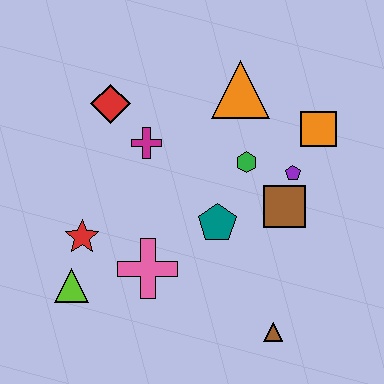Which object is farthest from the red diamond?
The brown triangle is farthest from the red diamond.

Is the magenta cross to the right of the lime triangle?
Yes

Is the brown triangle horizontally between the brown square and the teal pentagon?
Yes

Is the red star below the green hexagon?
Yes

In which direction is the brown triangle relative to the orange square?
The brown triangle is below the orange square.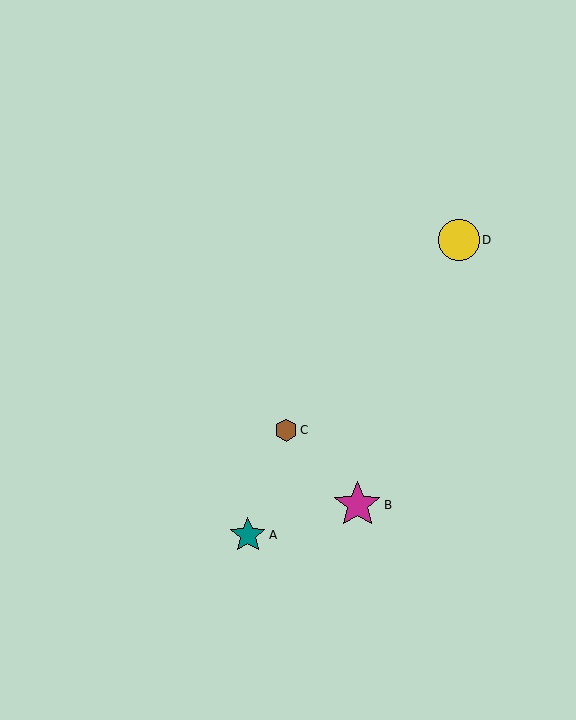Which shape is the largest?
The magenta star (labeled B) is the largest.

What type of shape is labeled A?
Shape A is a teal star.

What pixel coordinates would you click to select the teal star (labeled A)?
Click at (248, 535) to select the teal star A.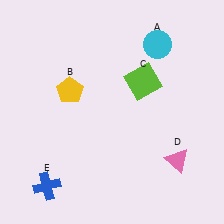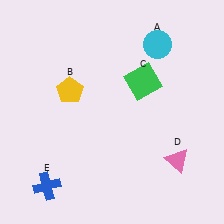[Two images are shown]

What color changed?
The square (C) changed from lime in Image 1 to green in Image 2.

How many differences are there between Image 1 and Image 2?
There is 1 difference between the two images.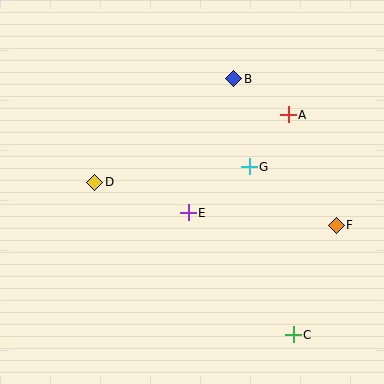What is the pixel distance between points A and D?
The distance between A and D is 205 pixels.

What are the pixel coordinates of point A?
Point A is at (288, 115).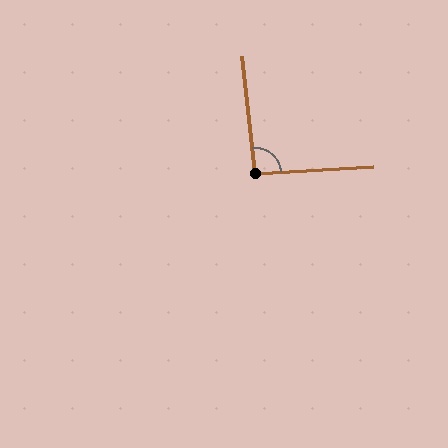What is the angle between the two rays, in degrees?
Approximately 93 degrees.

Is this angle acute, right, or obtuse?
It is approximately a right angle.